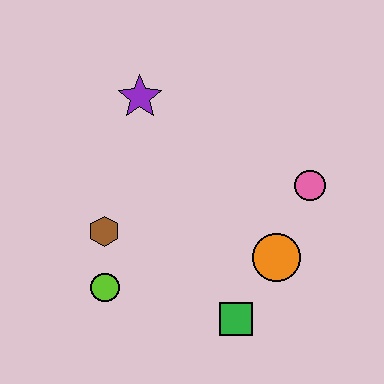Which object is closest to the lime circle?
The brown hexagon is closest to the lime circle.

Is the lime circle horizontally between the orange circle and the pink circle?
No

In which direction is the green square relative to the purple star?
The green square is below the purple star.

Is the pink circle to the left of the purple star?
No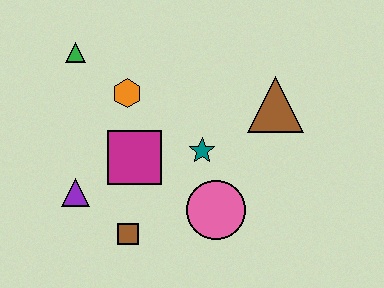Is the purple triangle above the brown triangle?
No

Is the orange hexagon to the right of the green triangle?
Yes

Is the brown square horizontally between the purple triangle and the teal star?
Yes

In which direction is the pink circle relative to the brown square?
The pink circle is to the right of the brown square.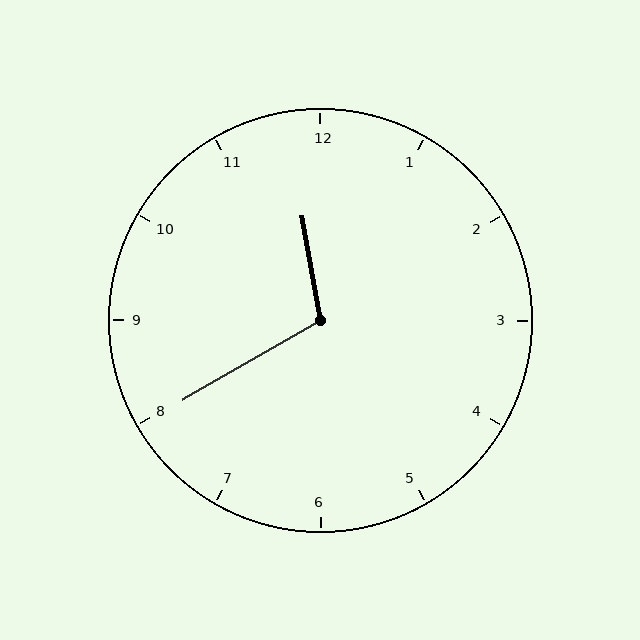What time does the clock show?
11:40.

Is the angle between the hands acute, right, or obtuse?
It is obtuse.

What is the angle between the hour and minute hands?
Approximately 110 degrees.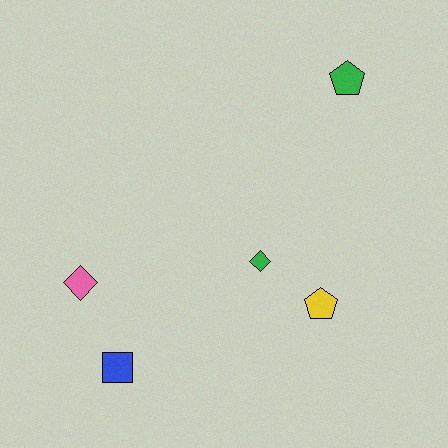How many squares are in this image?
There is 1 square.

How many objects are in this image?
There are 5 objects.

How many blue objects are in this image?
There is 1 blue object.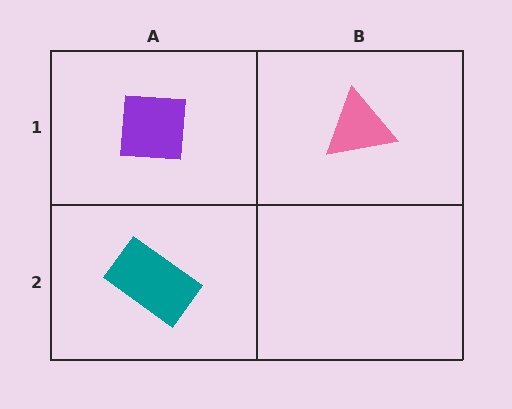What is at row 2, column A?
A teal rectangle.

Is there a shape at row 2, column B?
No, that cell is empty.